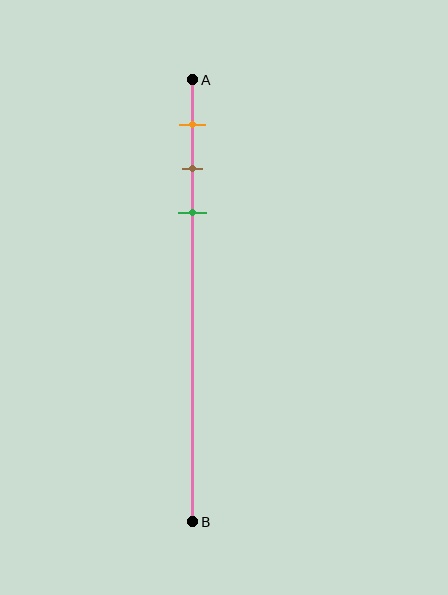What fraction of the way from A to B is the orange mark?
The orange mark is approximately 10% (0.1) of the way from A to B.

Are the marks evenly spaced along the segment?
Yes, the marks are approximately evenly spaced.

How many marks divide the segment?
There are 3 marks dividing the segment.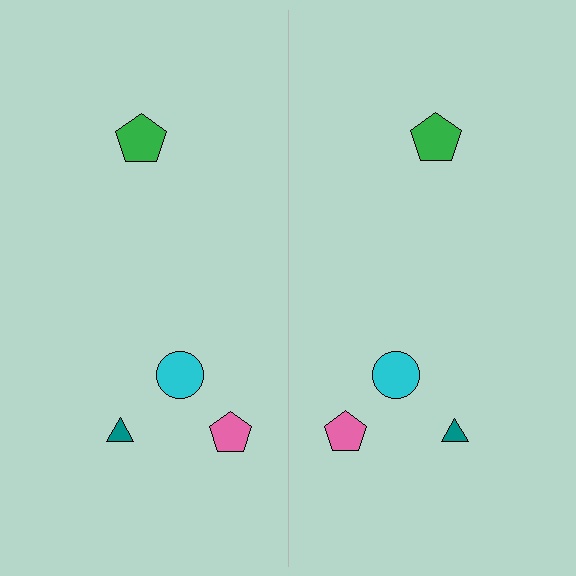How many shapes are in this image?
There are 8 shapes in this image.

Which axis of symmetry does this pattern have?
The pattern has a vertical axis of symmetry running through the center of the image.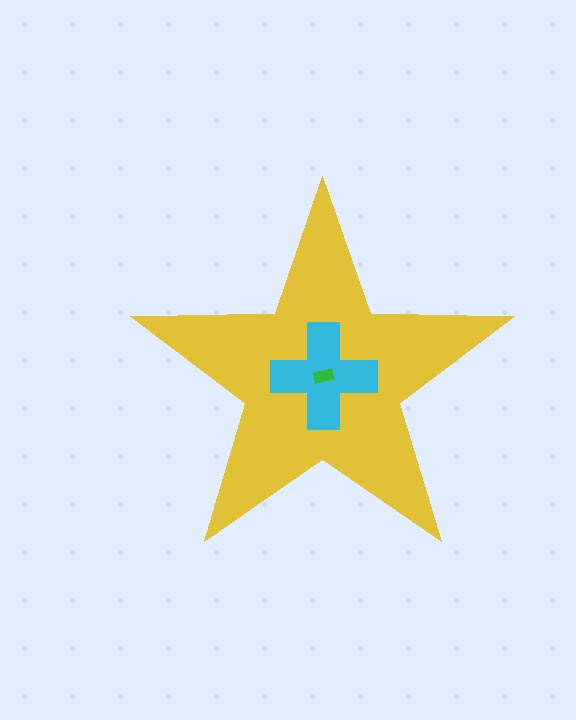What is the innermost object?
The green rectangle.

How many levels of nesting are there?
3.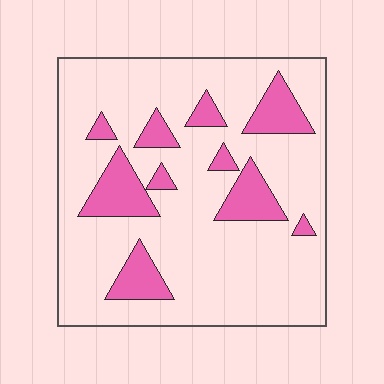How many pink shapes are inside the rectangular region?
10.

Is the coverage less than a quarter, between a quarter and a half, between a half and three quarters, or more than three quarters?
Less than a quarter.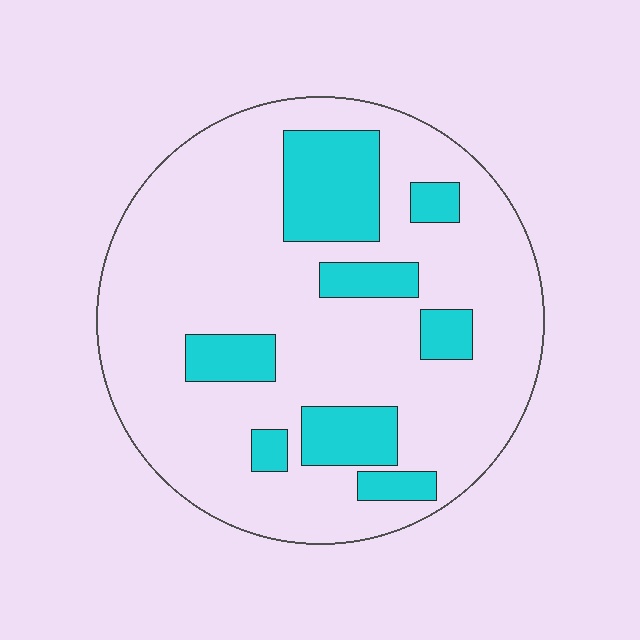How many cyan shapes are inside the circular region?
8.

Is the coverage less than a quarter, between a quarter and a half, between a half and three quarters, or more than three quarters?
Less than a quarter.